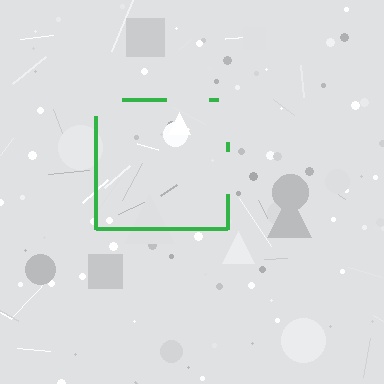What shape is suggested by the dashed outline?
The dashed outline suggests a square.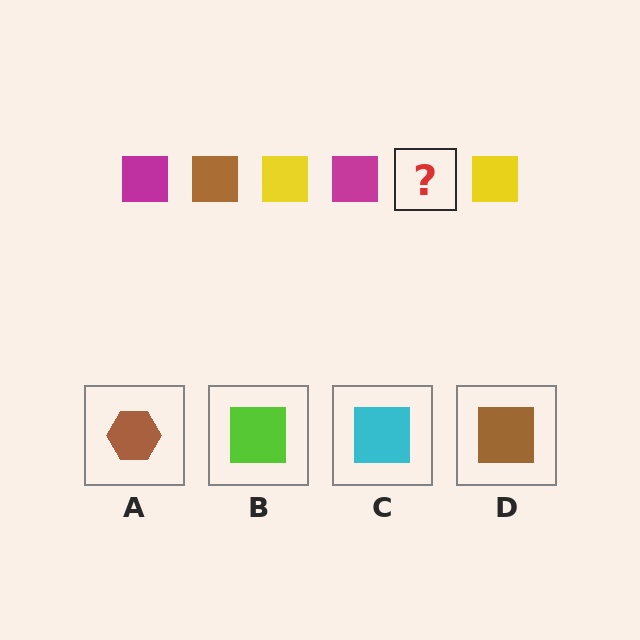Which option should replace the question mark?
Option D.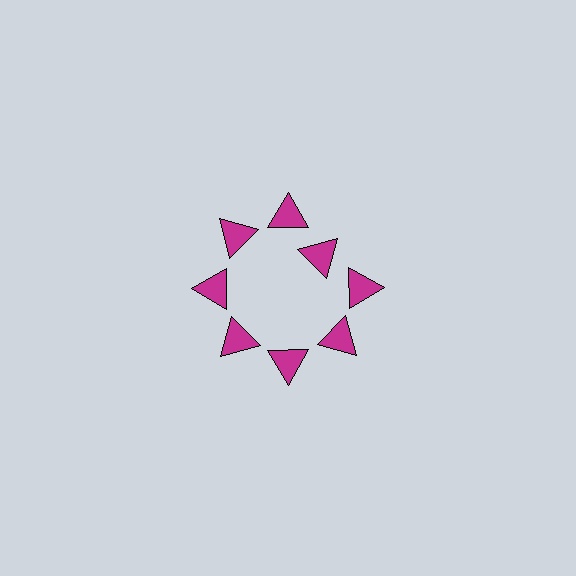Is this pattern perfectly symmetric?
No. The 8 magenta triangles are arranged in a ring, but one element near the 2 o'clock position is pulled inward toward the center, breaking the 8-fold rotational symmetry.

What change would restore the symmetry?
The symmetry would be restored by moving it outward, back onto the ring so that all 8 triangles sit at equal angles and equal distance from the center.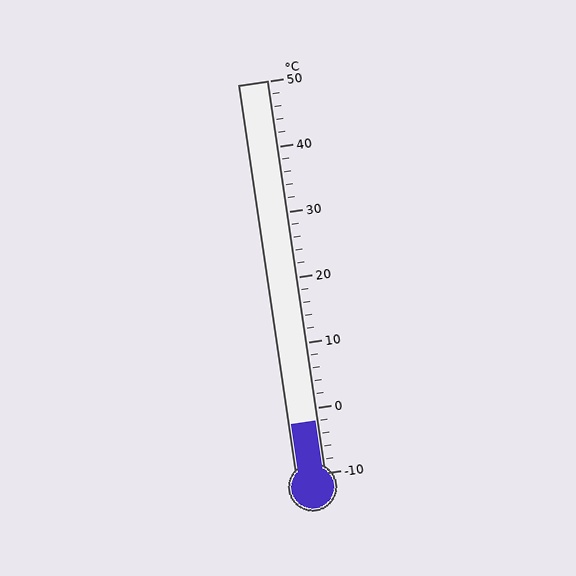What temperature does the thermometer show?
The thermometer shows approximately -2°C.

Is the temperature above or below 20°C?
The temperature is below 20°C.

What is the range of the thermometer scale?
The thermometer scale ranges from -10°C to 50°C.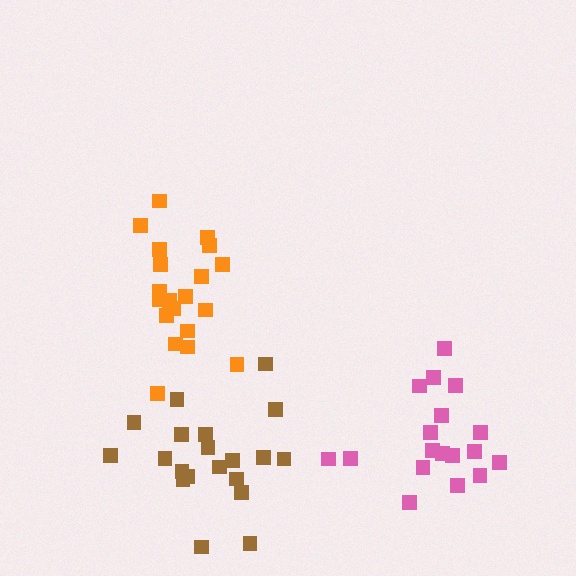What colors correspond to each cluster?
The clusters are colored: orange, pink, brown.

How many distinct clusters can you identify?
There are 3 distinct clusters.